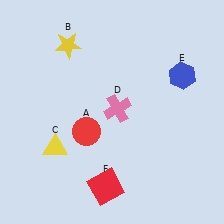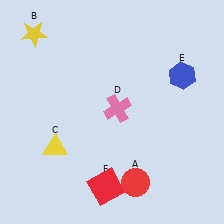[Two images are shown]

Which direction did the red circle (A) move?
The red circle (A) moved down.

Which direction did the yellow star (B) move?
The yellow star (B) moved left.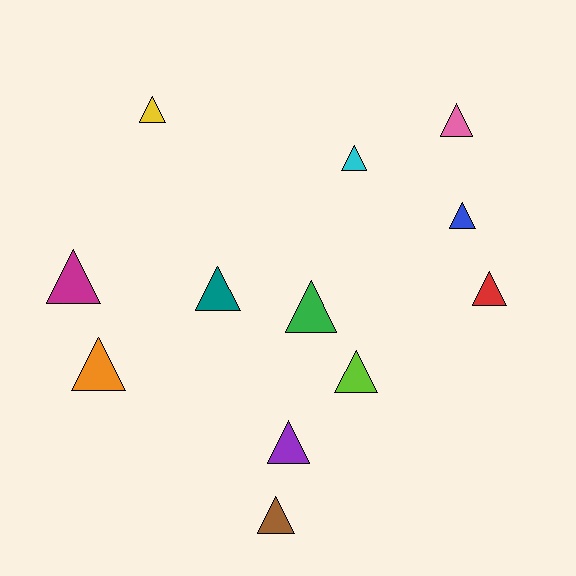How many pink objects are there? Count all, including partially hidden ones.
There is 1 pink object.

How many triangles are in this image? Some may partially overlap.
There are 12 triangles.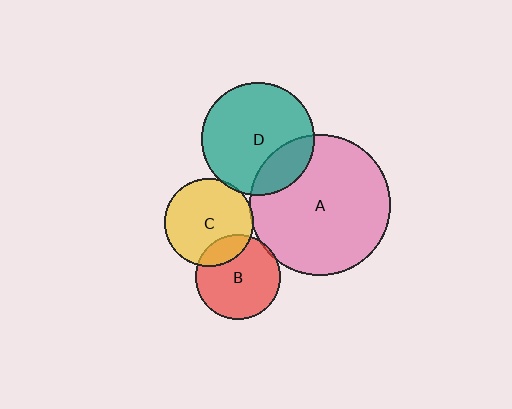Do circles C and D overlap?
Yes.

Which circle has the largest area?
Circle A (pink).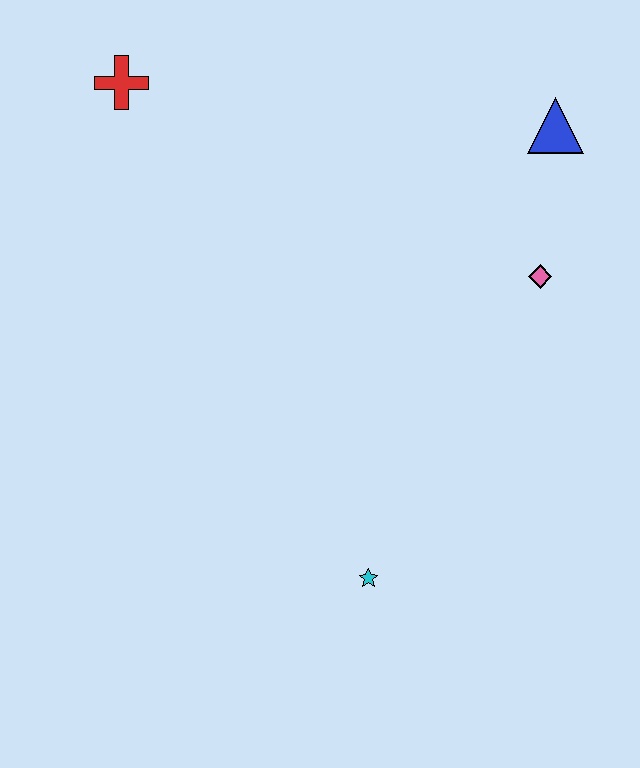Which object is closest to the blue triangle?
The pink diamond is closest to the blue triangle.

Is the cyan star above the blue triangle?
No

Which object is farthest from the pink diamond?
The red cross is farthest from the pink diamond.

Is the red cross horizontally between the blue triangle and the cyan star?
No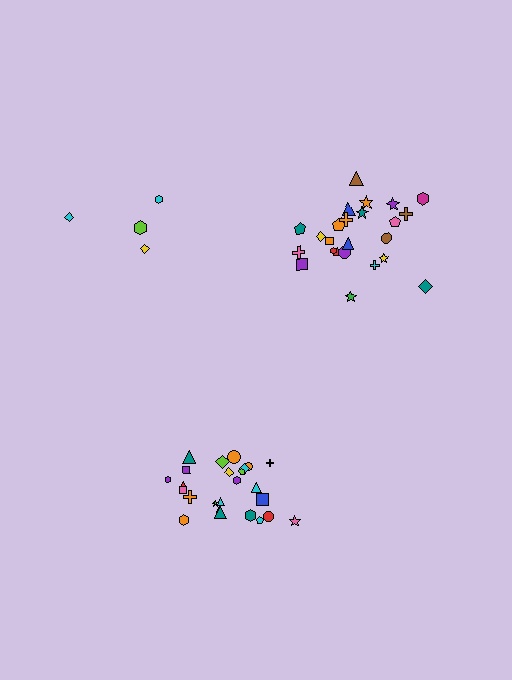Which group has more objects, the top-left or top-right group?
The top-right group.